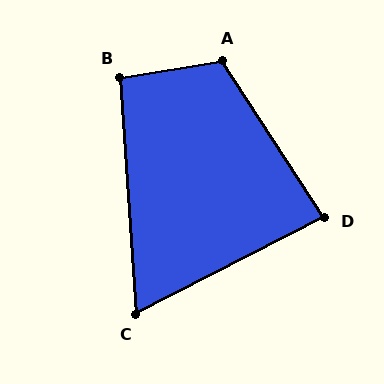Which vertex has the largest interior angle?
A, at approximately 113 degrees.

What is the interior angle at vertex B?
Approximately 96 degrees (obtuse).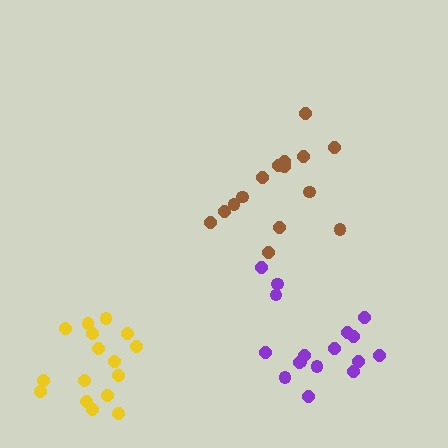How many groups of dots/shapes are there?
There are 3 groups.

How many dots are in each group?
Group 1: 15 dots, Group 2: 16 dots, Group 3: 17 dots (48 total).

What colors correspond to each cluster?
The clusters are colored: brown, yellow, purple.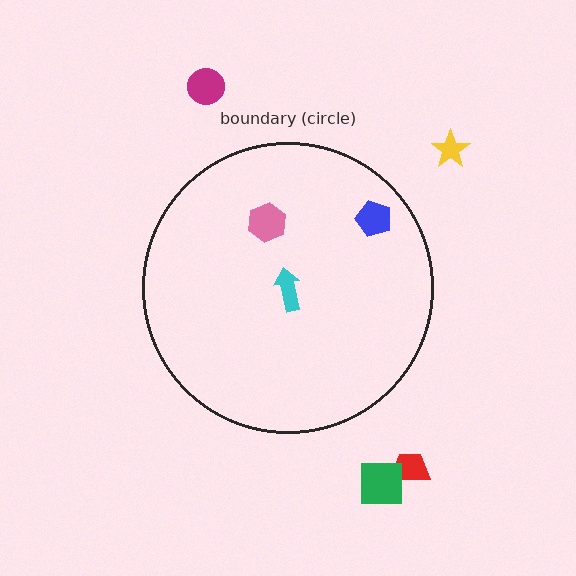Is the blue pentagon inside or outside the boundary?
Inside.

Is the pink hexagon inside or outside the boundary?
Inside.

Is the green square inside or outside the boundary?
Outside.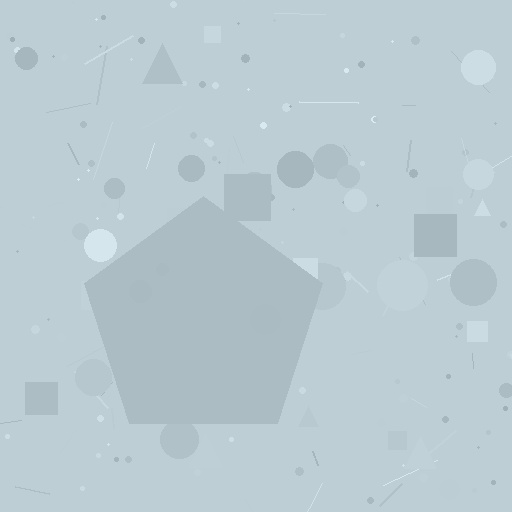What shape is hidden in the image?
A pentagon is hidden in the image.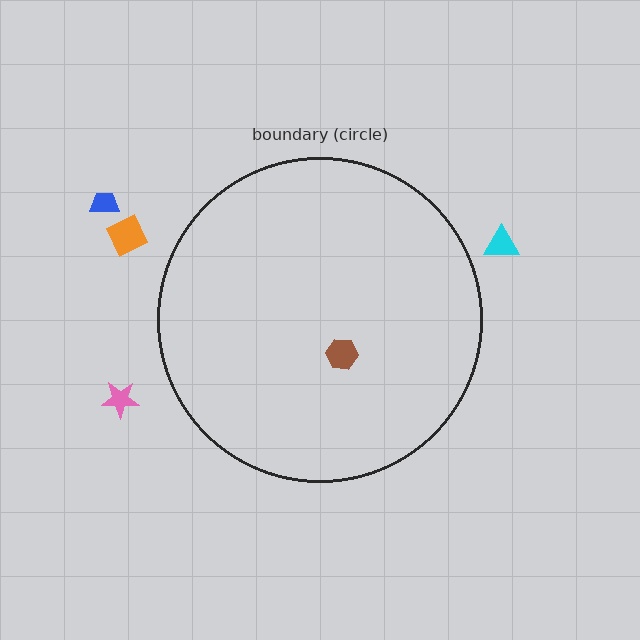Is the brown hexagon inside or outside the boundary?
Inside.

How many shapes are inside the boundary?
1 inside, 4 outside.